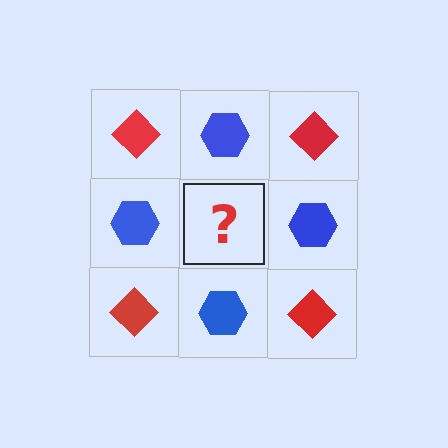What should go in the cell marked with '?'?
The missing cell should contain a red diamond.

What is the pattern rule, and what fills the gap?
The rule is that it alternates red diamond and blue hexagon in a checkerboard pattern. The gap should be filled with a red diamond.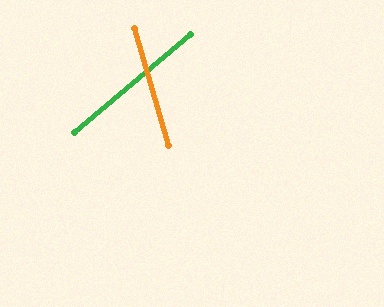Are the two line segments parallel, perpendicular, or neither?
Neither parallel nor perpendicular — they differ by about 66°.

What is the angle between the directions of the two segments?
Approximately 66 degrees.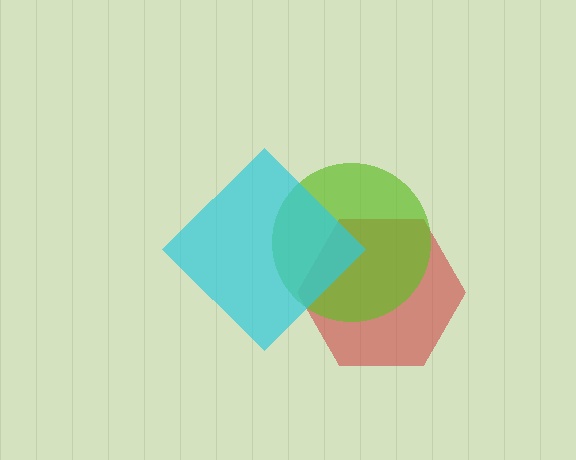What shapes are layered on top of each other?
The layered shapes are: a red hexagon, a lime circle, a cyan diamond.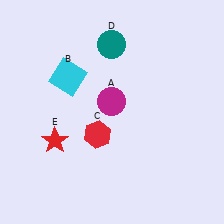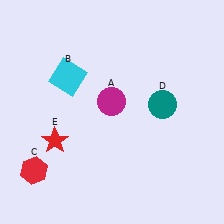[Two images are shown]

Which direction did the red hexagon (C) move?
The red hexagon (C) moved left.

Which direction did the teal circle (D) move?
The teal circle (D) moved down.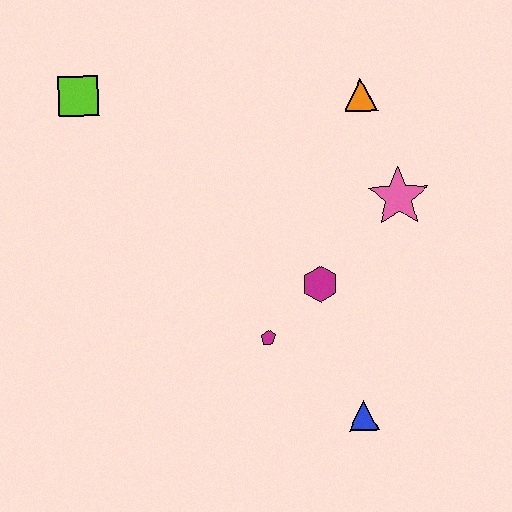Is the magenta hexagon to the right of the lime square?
Yes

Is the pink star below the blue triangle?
No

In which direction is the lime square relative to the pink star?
The lime square is to the left of the pink star.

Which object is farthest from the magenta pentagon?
The lime square is farthest from the magenta pentagon.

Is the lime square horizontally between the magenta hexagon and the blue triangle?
No